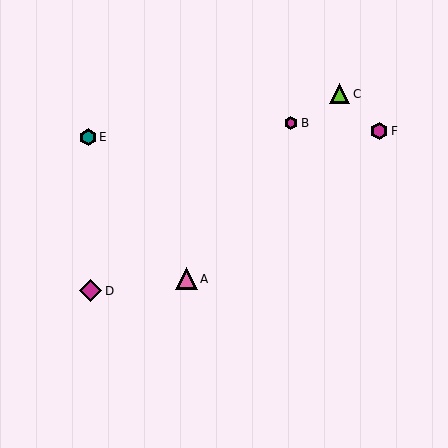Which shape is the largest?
The pink triangle (labeled A) is the largest.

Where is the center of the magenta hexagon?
The center of the magenta hexagon is at (291, 123).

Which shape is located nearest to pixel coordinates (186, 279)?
The pink triangle (labeled A) at (186, 279) is nearest to that location.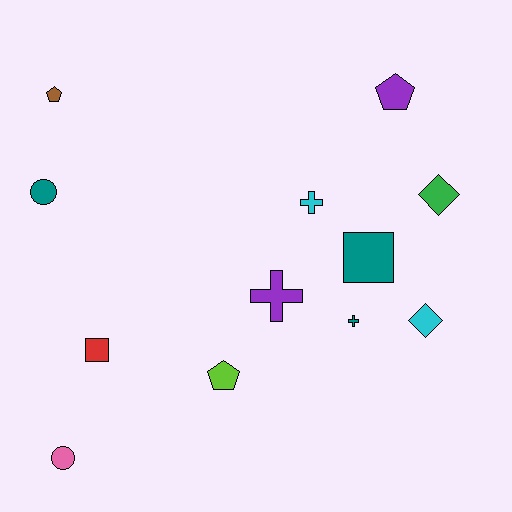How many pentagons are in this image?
There are 3 pentagons.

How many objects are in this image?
There are 12 objects.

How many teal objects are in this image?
There are 3 teal objects.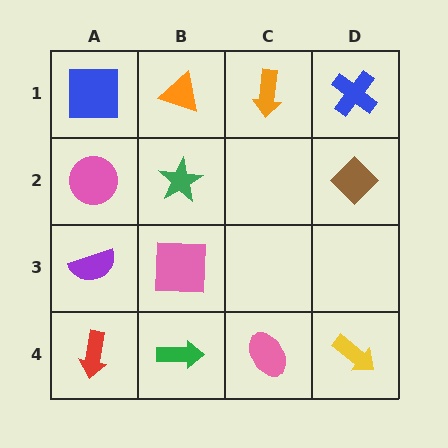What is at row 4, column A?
A red arrow.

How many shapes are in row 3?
2 shapes.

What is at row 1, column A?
A blue square.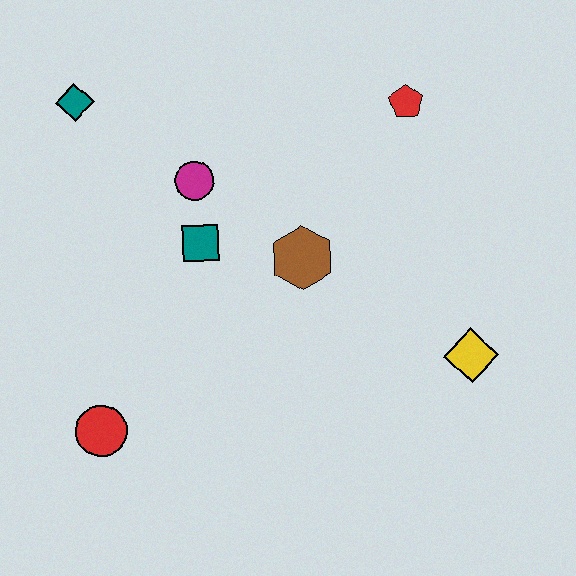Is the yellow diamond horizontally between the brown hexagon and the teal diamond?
No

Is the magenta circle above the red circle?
Yes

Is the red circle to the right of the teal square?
No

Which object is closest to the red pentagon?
The brown hexagon is closest to the red pentagon.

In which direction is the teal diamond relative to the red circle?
The teal diamond is above the red circle.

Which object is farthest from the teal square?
The yellow diamond is farthest from the teal square.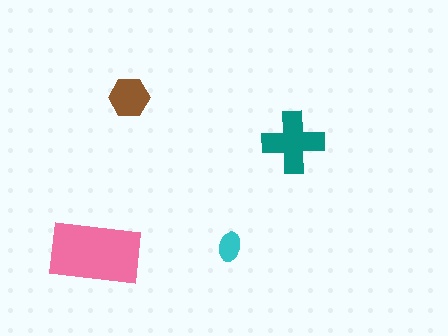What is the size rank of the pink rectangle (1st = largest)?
1st.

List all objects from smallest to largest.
The cyan ellipse, the brown hexagon, the teal cross, the pink rectangle.